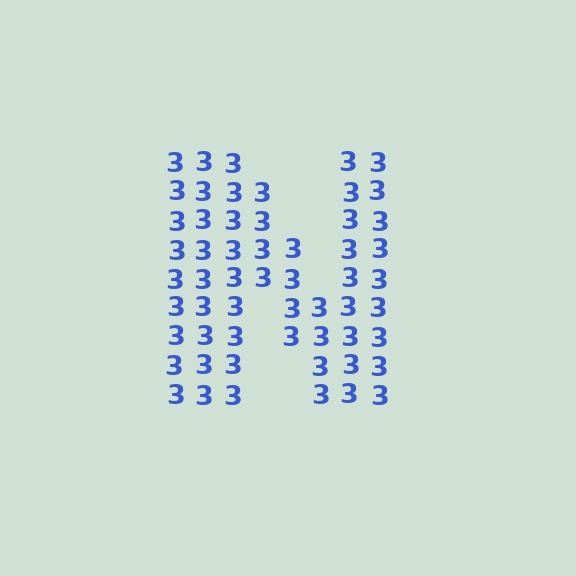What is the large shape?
The large shape is the letter N.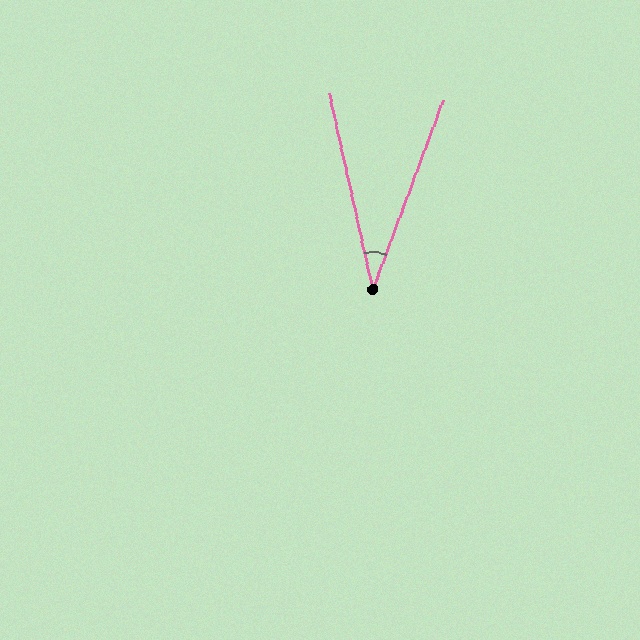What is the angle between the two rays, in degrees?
Approximately 33 degrees.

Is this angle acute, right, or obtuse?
It is acute.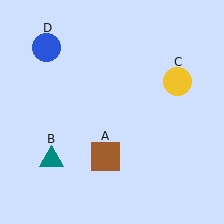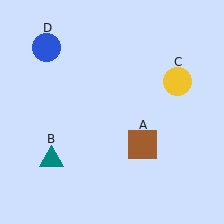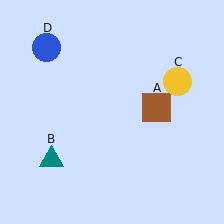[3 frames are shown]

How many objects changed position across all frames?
1 object changed position: brown square (object A).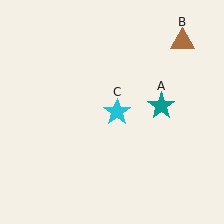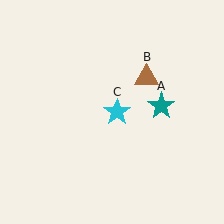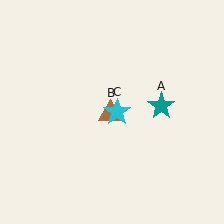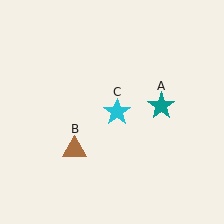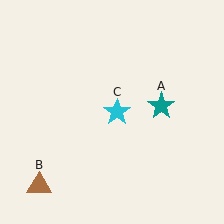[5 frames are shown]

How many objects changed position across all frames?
1 object changed position: brown triangle (object B).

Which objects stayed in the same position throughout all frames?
Teal star (object A) and cyan star (object C) remained stationary.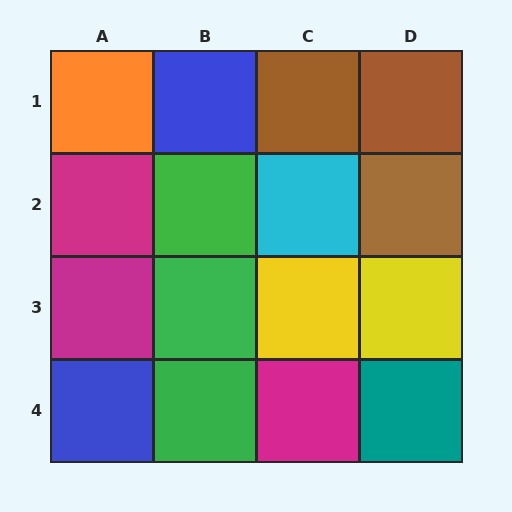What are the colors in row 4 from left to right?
Blue, green, magenta, teal.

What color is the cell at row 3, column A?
Magenta.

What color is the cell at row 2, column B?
Green.